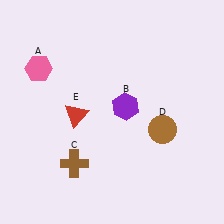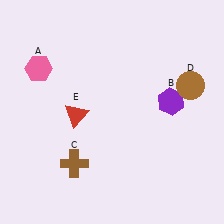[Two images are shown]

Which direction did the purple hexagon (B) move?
The purple hexagon (B) moved right.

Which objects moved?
The objects that moved are: the purple hexagon (B), the brown circle (D).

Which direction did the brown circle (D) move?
The brown circle (D) moved up.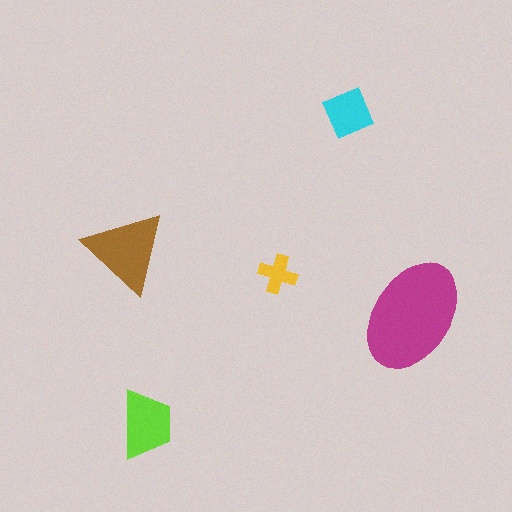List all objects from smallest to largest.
The yellow cross, the cyan diamond, the lime trapezoid, the brown triangle, the magenta ellipse.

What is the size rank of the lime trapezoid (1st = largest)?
3rd.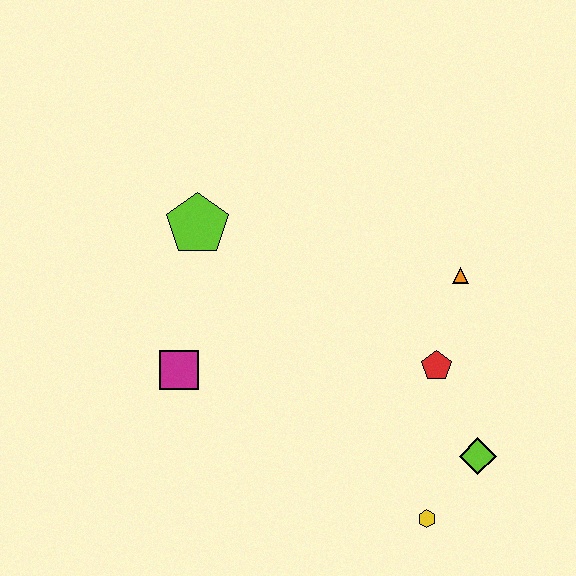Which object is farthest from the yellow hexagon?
The lime pentagon is farthest from the yellow hexagon.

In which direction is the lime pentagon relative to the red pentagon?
The lime pentagon is to the left of the red pentagon.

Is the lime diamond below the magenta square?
Yes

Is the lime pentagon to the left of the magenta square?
No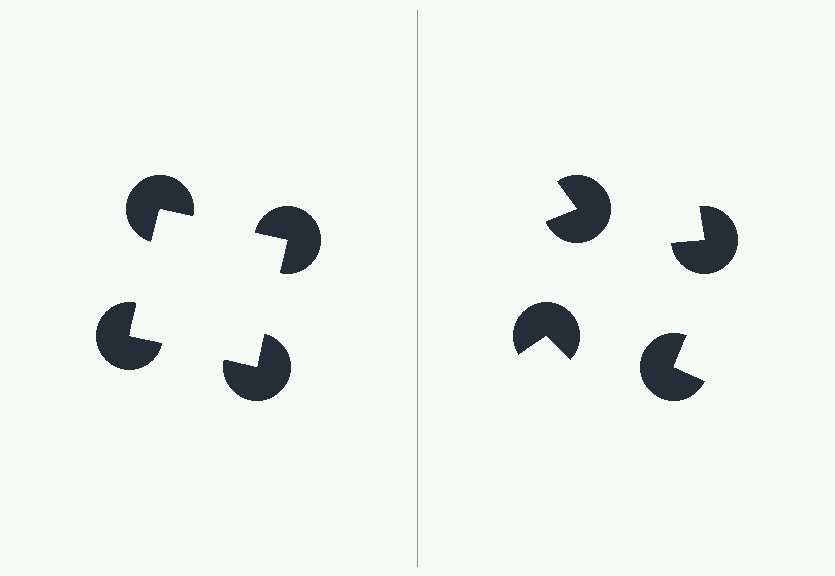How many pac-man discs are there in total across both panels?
8 — 4 on each side.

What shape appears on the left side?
An illusory square.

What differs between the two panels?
The pac-man discs are positioned identically on both sides; only the wedge orientations differ. On the left they align to a square; on the right they are misaligned.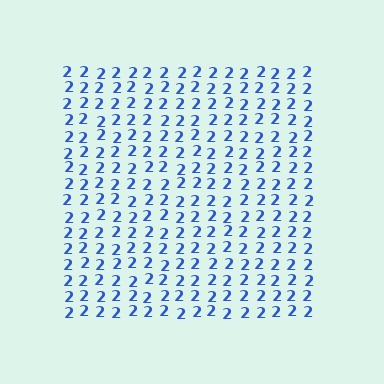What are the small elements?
The small elements are digit 2's.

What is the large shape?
The large shape is a square.